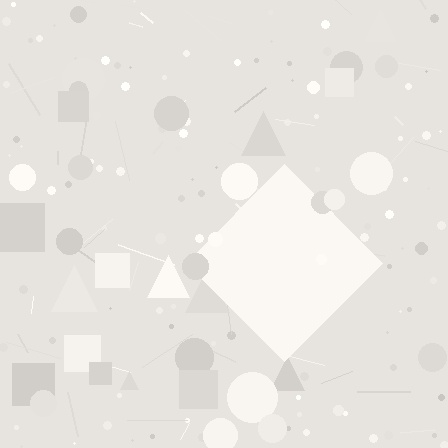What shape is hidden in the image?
A diamond is hidden in the image.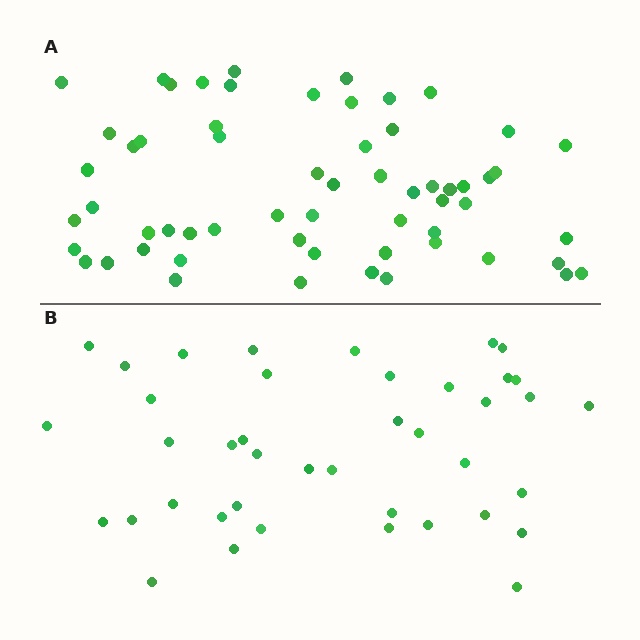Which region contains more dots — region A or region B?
Region A (the top region) has more dots.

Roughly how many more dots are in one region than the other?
Region A has approximately 20 more dots than region B.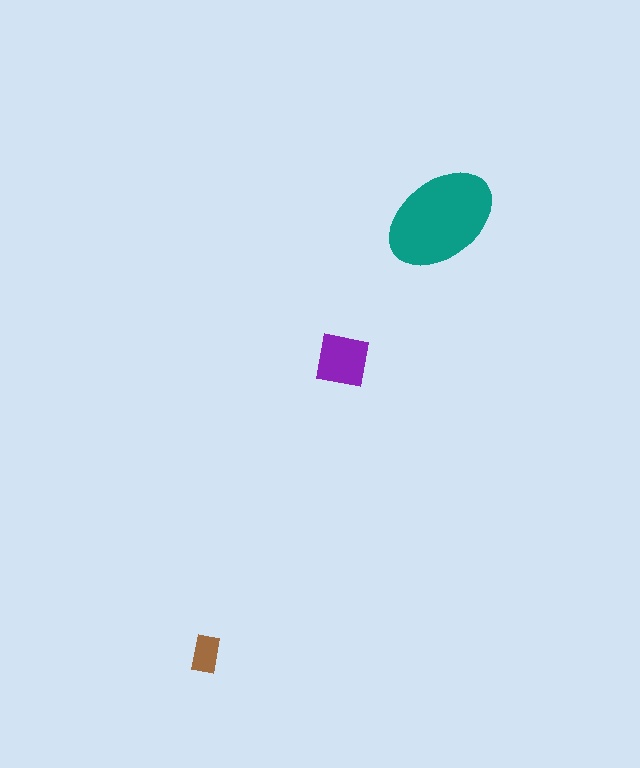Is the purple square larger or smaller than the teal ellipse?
Smaller.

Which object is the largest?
The teal ellipse.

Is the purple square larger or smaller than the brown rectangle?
Larger.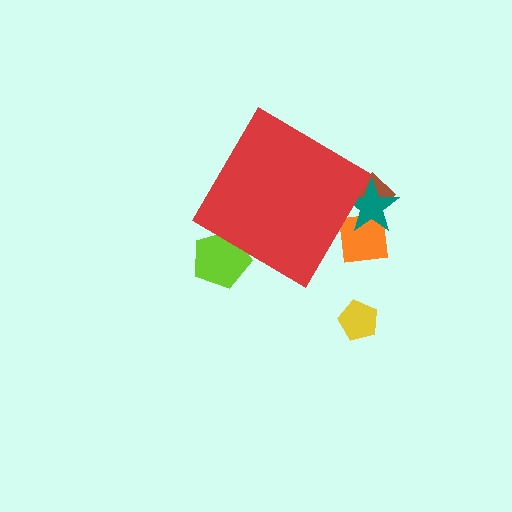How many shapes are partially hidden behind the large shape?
4 shapes are partially hidden.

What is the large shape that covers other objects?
A red diamond.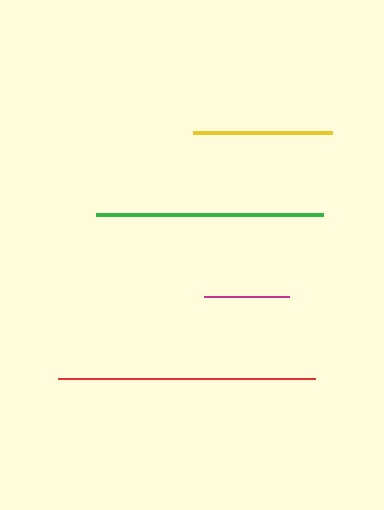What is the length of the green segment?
The green segment is approximately 227 pixels long.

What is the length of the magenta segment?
The magenta segment is approximately 85 pixels long.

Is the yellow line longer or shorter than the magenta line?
The yellow line is longer than the magenta line.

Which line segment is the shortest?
The magenta line is the shortest at approximately 85 pixels.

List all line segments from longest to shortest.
From longest to shortest: red, green, yellow, magenta.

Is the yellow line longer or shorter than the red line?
The red line is longer than the yellow line.